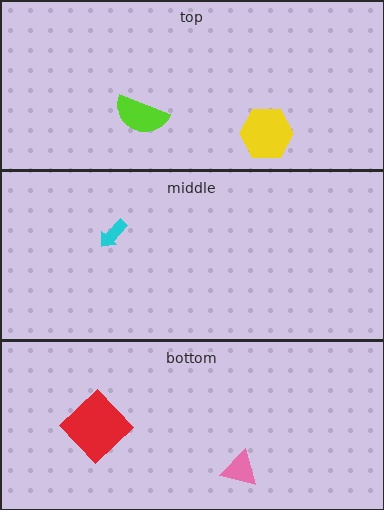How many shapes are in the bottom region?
2.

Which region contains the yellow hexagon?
The top region.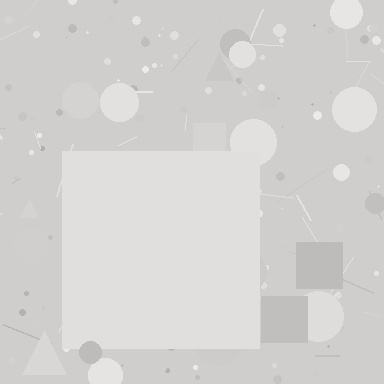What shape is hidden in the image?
A square is hidden in the image.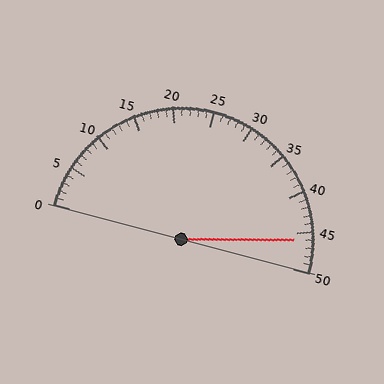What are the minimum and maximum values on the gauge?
The gauge ranges from 0 to 50.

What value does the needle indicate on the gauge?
The needle indicates approximately 46.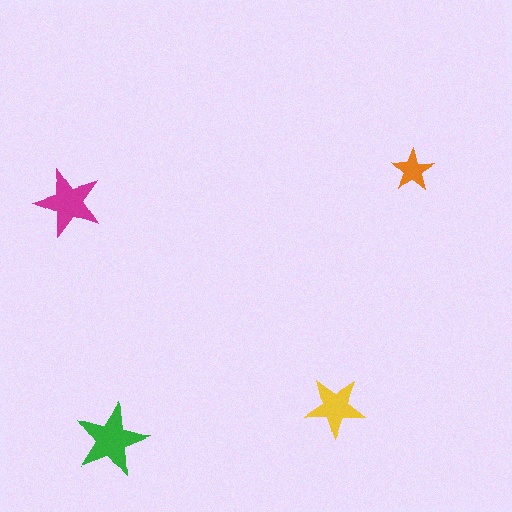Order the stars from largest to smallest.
the green one, the magenta one, the yellow one, the orange one.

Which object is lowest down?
The green star is bottommost.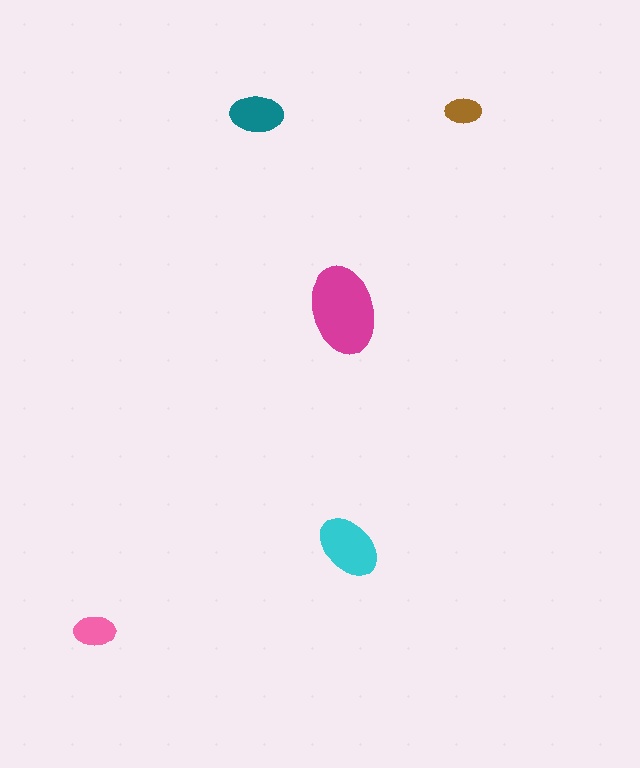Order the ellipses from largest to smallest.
the magenta one, the cyan one, the teal one, the pink one, the brown one.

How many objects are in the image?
There are 5 objects in the image.